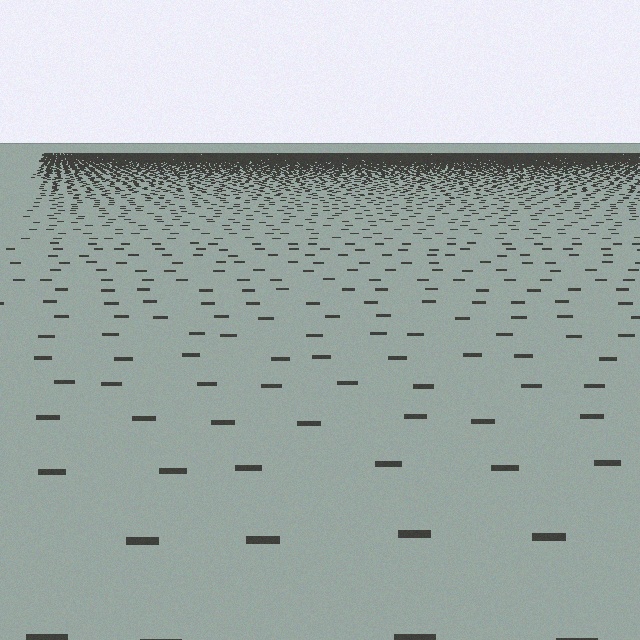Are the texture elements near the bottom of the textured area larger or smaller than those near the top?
Larger. Near the bottom, elements are closer to the viewer and appear at a bigger on-screen size.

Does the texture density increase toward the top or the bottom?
Density increases toward the top.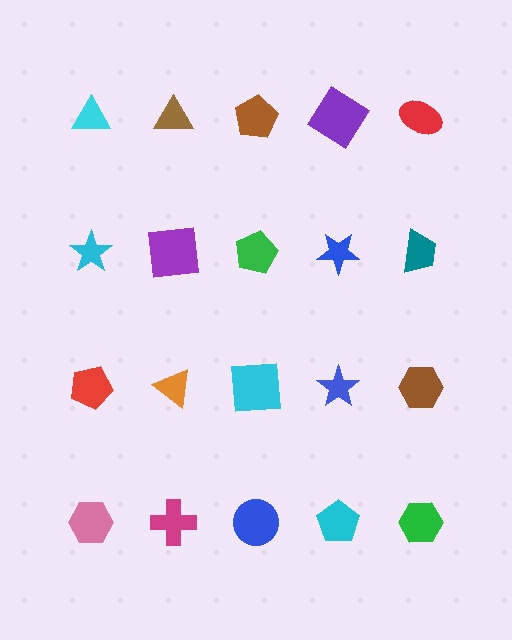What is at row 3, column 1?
A red pentagon.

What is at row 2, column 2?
A purple square.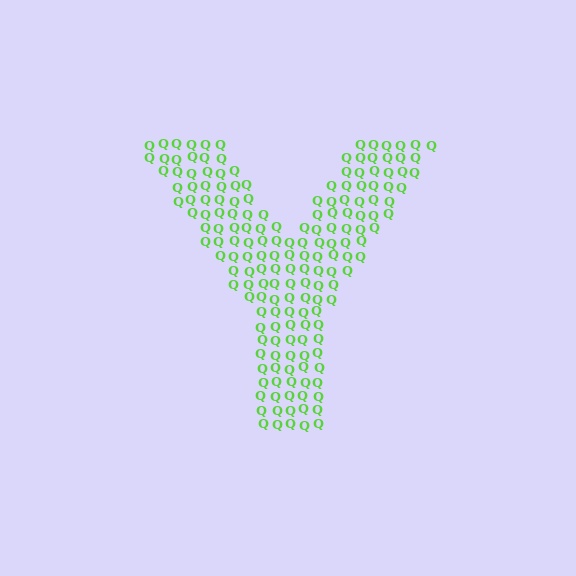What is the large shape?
The large shape is the letter Y.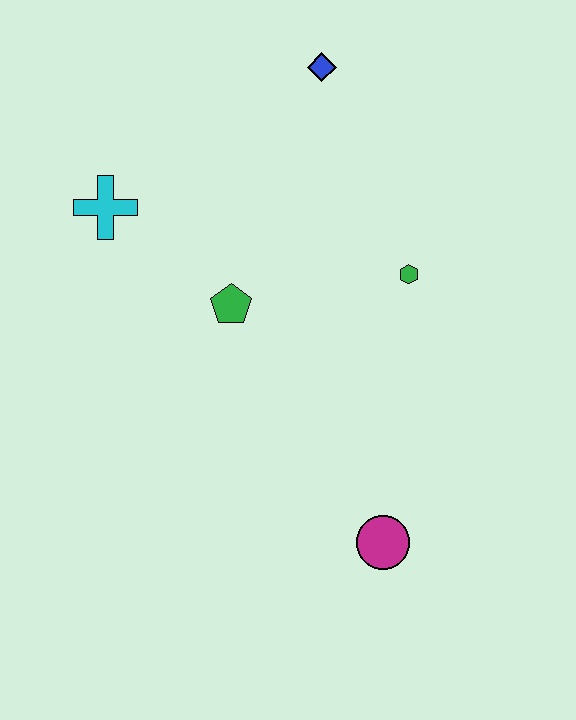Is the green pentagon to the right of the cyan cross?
Yes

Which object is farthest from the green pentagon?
The magenta circle is farthest from the green pentagon.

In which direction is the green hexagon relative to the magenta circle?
The green hexagon is above the magenta circle.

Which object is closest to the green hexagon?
The green pentagon is closest to the green hexagon.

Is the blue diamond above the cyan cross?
Yes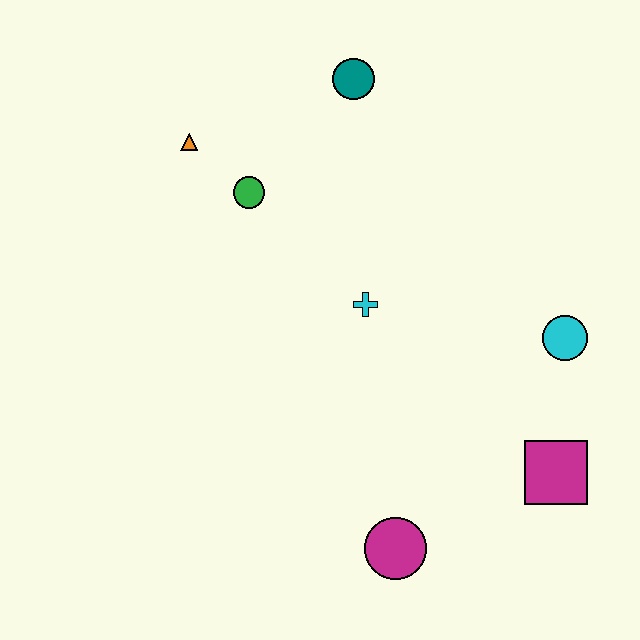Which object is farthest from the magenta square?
The orange triangle is farthest from the magenta square.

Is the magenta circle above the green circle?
No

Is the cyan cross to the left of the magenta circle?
Yes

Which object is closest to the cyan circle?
The magenta square is closest to the cyan circle.